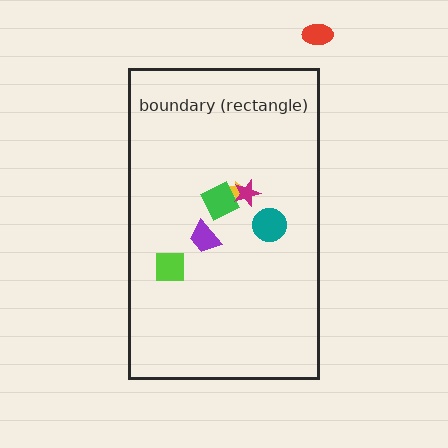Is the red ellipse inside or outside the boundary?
Outside.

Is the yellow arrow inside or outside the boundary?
Inside.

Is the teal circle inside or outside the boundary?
Inside.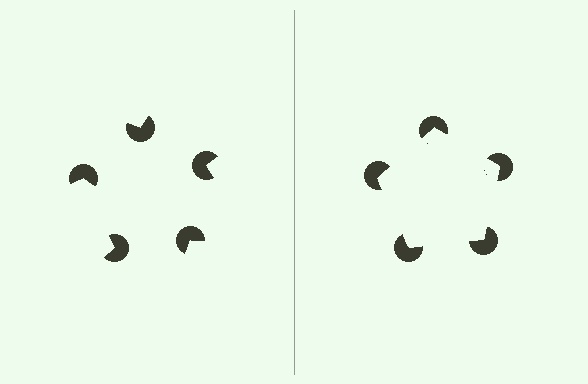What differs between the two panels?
The pac-man discs are positioned identically on both sides; only the wedge orientations differ. On the right they align to a pentagon; on the left they are misaligned.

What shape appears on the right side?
An illusory pentagon.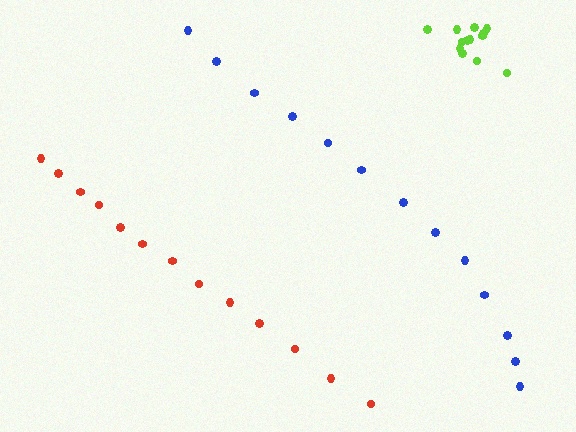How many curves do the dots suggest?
There are 3 distinct paths.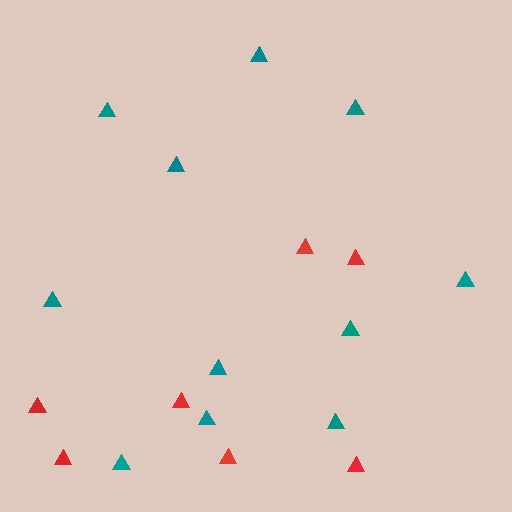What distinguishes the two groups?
There are 2 groups: one group of red triangles (7) and one group of teal triangles (11).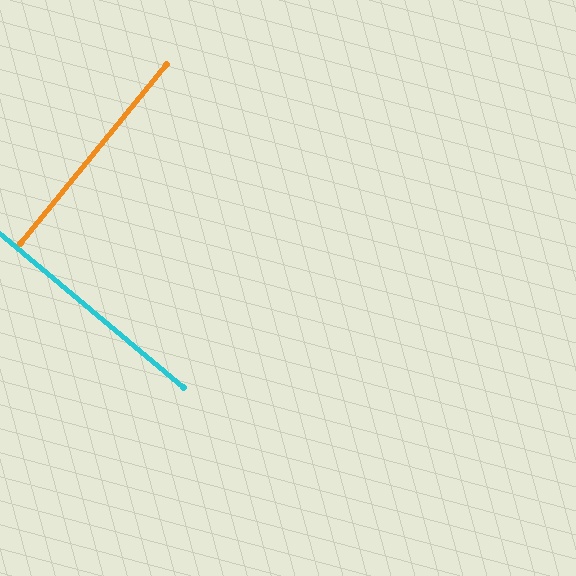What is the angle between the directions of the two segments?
Approximately 90 degrees.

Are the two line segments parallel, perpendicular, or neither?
Perpendicular — they meet at approximately 90°.